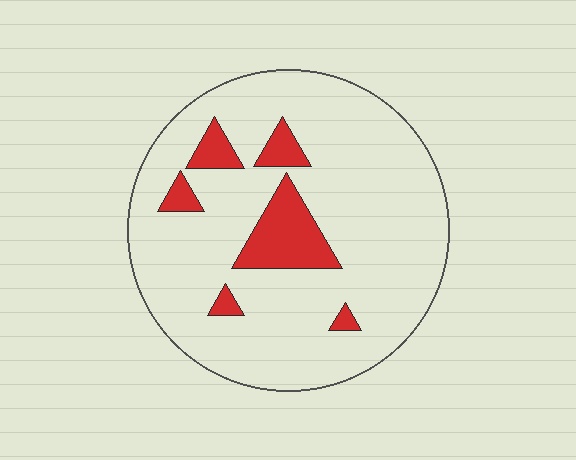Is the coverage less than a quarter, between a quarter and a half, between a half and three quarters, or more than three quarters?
Less than a quarter.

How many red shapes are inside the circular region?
6.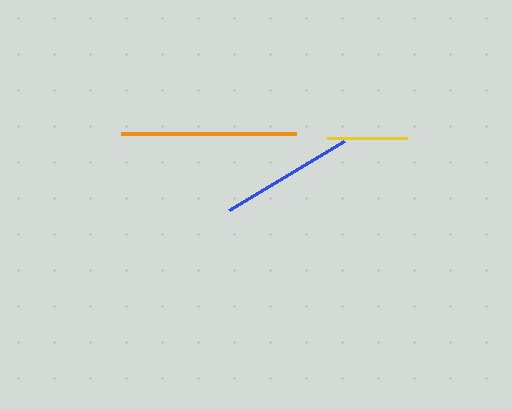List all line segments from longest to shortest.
From longest to shortest: orange, blue, yellow.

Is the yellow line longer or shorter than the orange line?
The orange line is longer than the yellow line.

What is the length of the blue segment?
The blue segment is approximately 135 pixels long.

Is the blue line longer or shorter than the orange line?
The orange line is longer than the blue line.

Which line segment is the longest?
The orange line is the longest at approximately 176 pixels.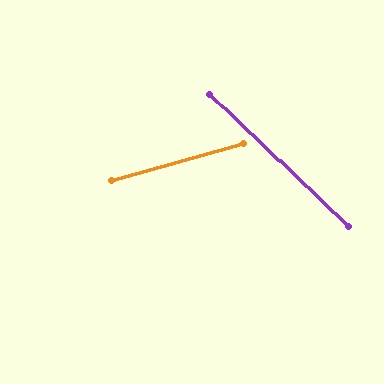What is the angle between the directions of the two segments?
Approximately 60 degrees.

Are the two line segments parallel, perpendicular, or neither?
Neither parallel nor perpendicular — they differ by about 60°.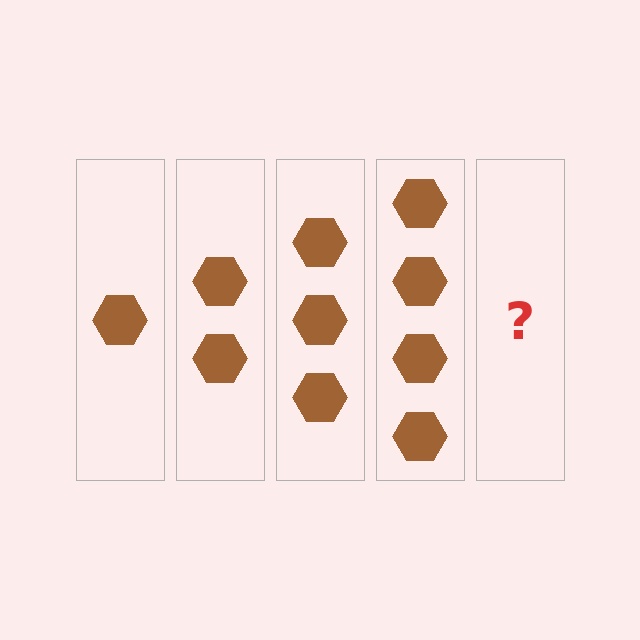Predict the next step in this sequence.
The next step is 5 hexagons.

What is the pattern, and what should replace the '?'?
The pattern is that each step adds one more hexagon. The '?' should be 5 hexagons.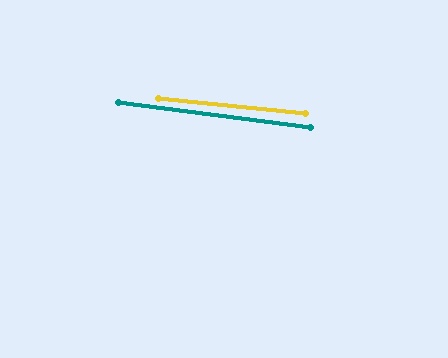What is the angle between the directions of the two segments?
Approximately 2 degrees.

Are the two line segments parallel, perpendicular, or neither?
Parallel — their directions differ by only 1.7°.